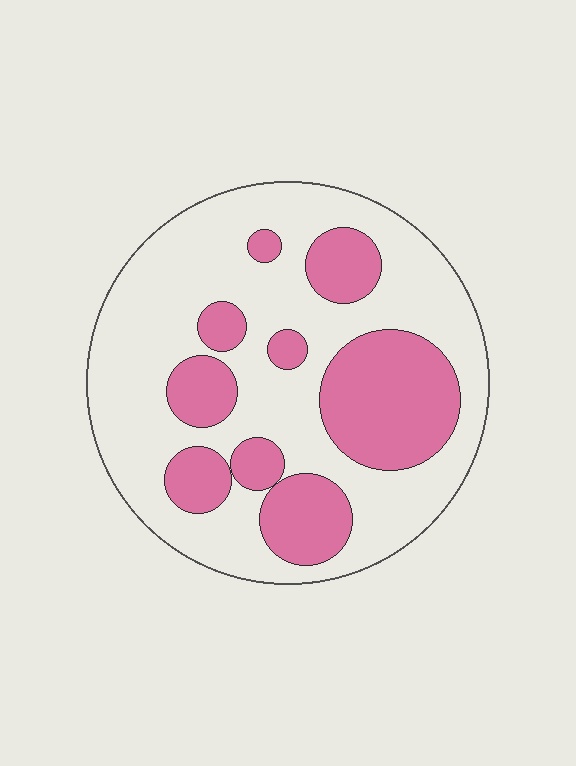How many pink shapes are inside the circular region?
9.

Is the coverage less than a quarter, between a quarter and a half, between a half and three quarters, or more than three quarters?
Between a quarter and a half.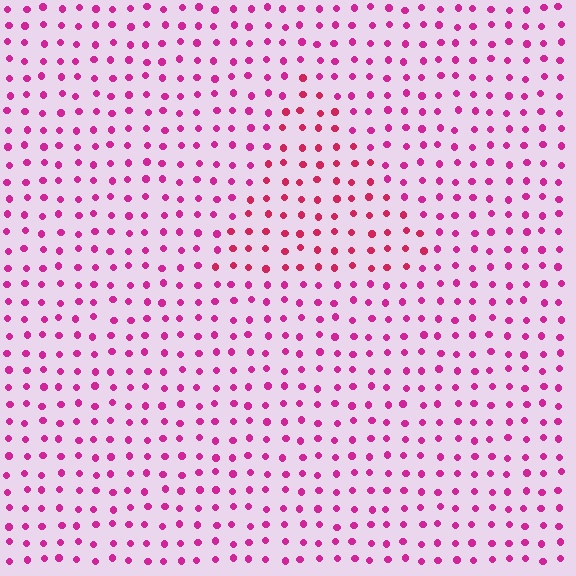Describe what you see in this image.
The image is filled with small magenta elements in a uniform arrangement. A triangle-shaped region is visible where the elements are tinted to a slightly different hue, forming a subtle color boundary.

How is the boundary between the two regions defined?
The boundary is defined purely by a slight shift in hue (about 22 degrees). Spacing, size, and orientation are identical on both sides.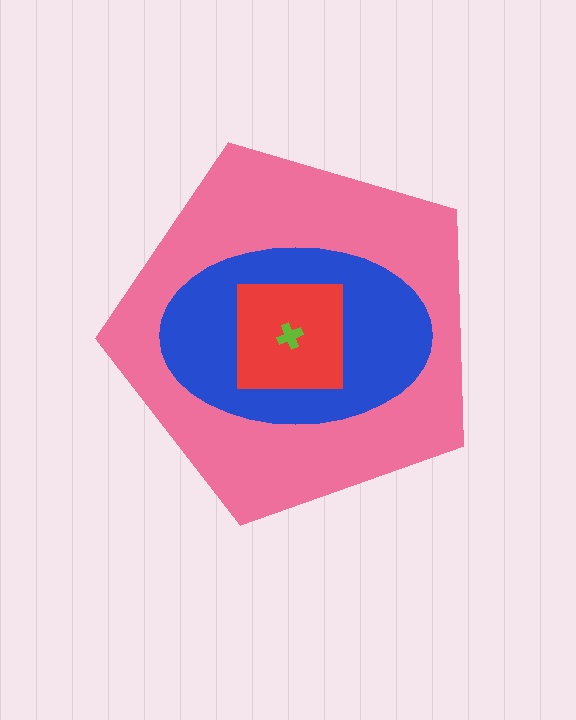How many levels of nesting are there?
4.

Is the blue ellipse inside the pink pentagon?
Yes.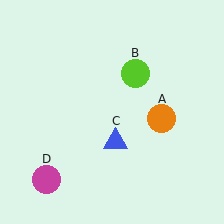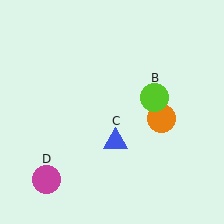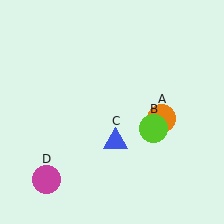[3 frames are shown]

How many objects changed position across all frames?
1 object changed position: lime circle (object B).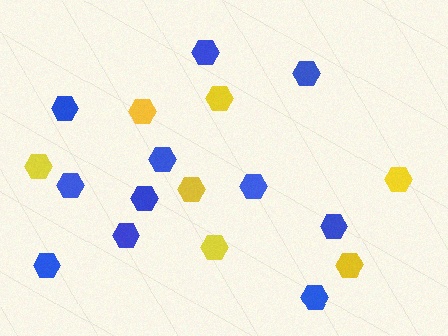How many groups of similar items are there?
There are 2 groups: one group of blue hexagons (11) and one group of yellow hexagons (7).